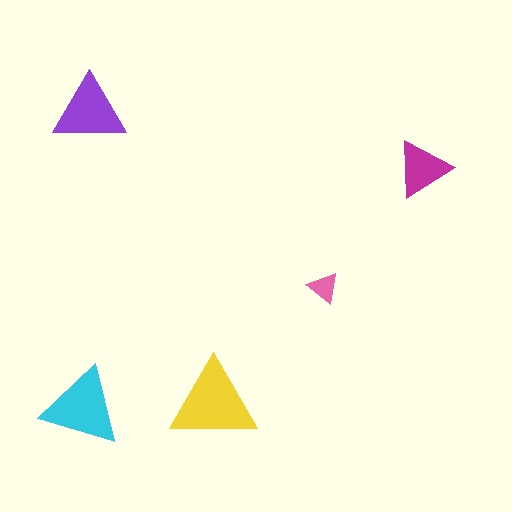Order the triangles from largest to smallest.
the yellow one, the cyan one, the purple one, the magenta one, the pink one.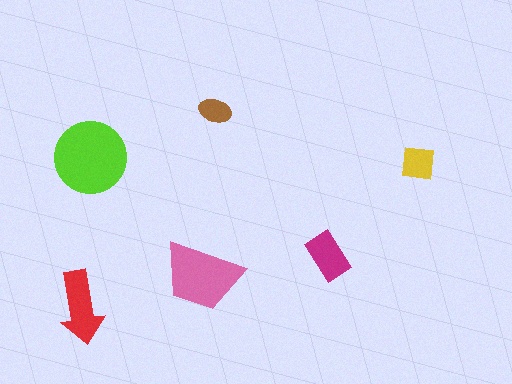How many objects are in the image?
There are 6 objects in the image.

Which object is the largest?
The lime circle.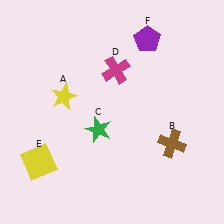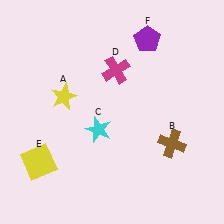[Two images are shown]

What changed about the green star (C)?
In Image 1, C is green. In Image 2, it changed to cyan.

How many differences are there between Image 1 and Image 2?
There is 1 difference between the two images.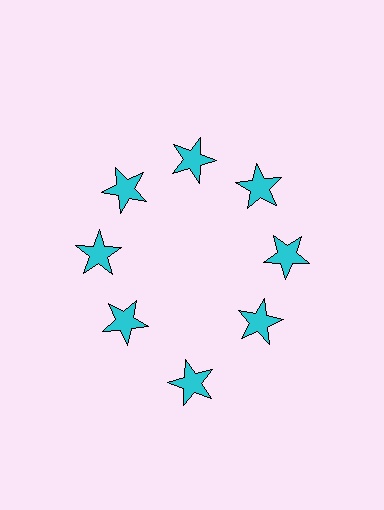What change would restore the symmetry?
The symmetry would be restored by moving it inward, back onto the ring so that all 8 stars sit at equal angles and equal distance from the center.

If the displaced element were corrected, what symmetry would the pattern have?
It would have 8-fold rotational symmetry — the pattern would map onto itself every 45 degrees.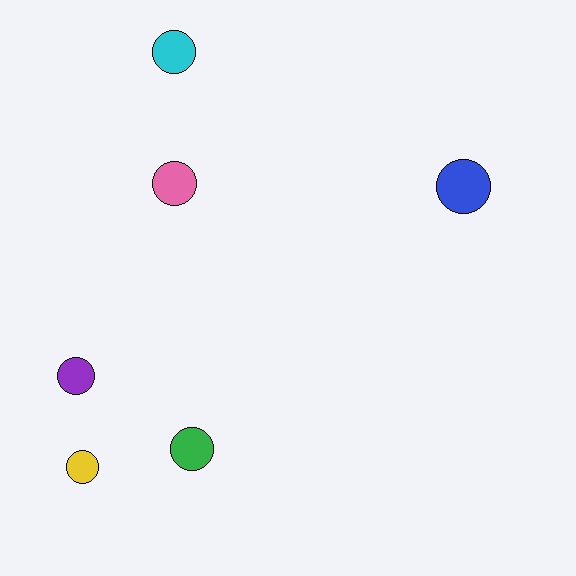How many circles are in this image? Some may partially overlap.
There are 6 circles.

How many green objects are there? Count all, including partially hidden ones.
There is 1 green object.